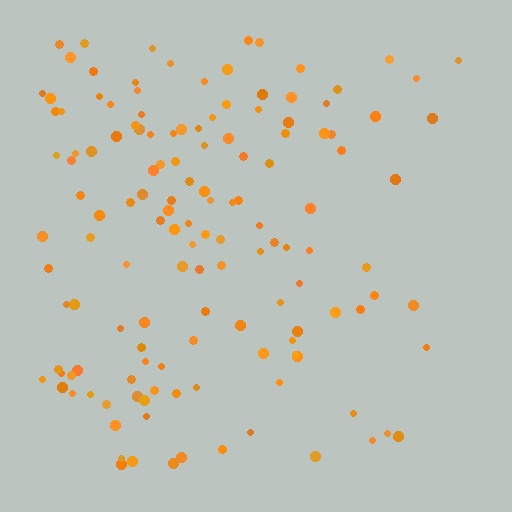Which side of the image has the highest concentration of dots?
The left.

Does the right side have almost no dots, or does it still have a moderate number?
Still a moderate number, just noticeably fewer than the left.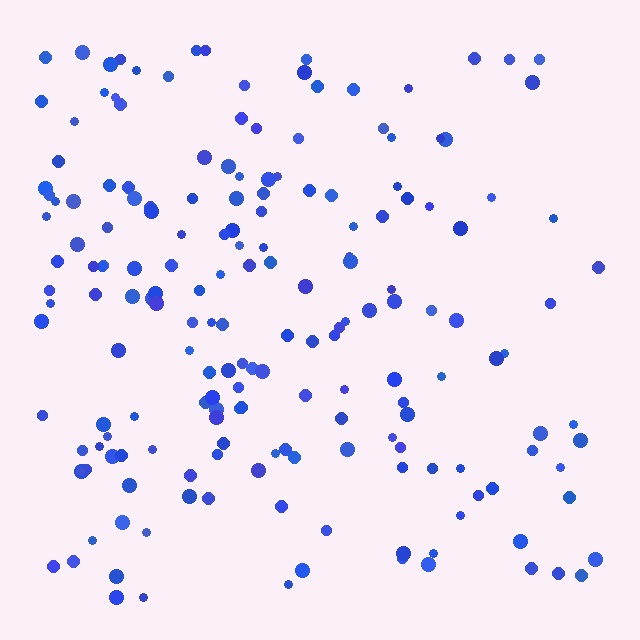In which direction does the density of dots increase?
From right to left, with the left side densest.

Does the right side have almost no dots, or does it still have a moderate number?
Still a moderate number, just noticeably fewer than the left.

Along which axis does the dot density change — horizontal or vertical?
Horizontal.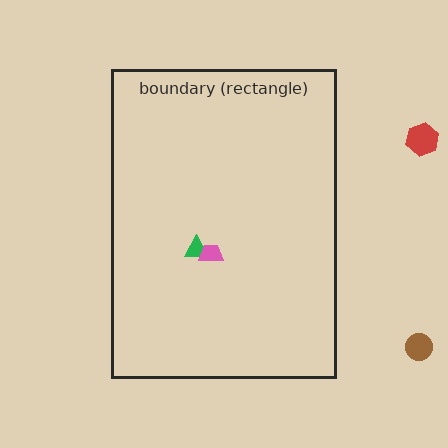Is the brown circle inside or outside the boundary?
Outside.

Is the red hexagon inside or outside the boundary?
Outside.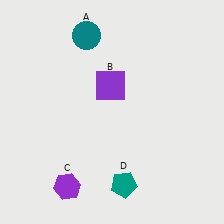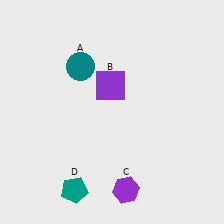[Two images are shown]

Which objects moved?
The objects that moved are: the teal circle (A), the purple hexagon (C), the teal pentagon (D).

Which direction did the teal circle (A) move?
The teal circle (A) moved down.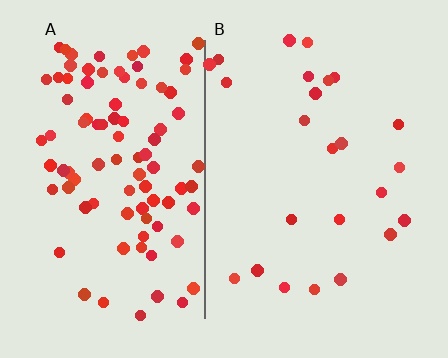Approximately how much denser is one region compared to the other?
Approximately 3.9× — region A over region B.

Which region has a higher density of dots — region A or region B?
A (the left).